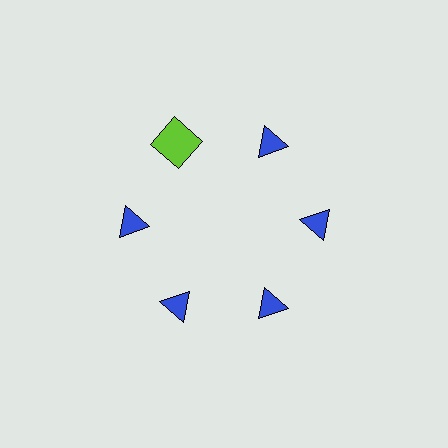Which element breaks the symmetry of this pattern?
The lime square at roughly the 11 o'clock position breaks the symmetry. All other shapes are blue triangles.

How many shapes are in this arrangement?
There are 6 shapes arranged in a ring pattern.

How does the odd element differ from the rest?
It differs in both color (lime instead of blue) and shape (square instead of triangle).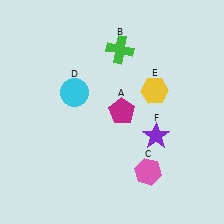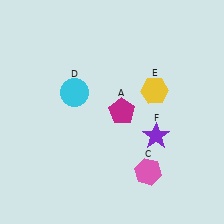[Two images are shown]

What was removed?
The green cross (B) was removed in Image 2.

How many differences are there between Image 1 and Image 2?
There is 1 difference between the two images.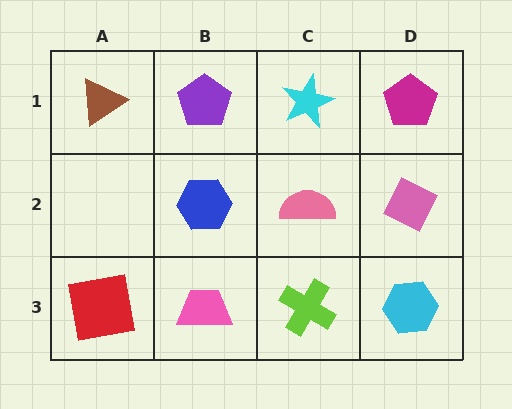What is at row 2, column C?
A pink semicircle.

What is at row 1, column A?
A brown triangle.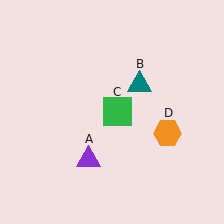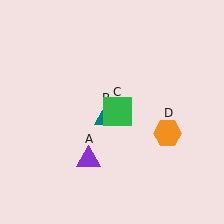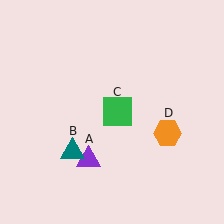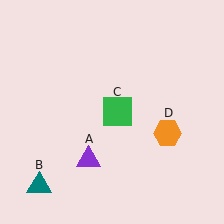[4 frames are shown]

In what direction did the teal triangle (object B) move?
The teal triangle (object B) moved down and to the left.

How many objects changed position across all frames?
1 object changed position: teal triangle (object B).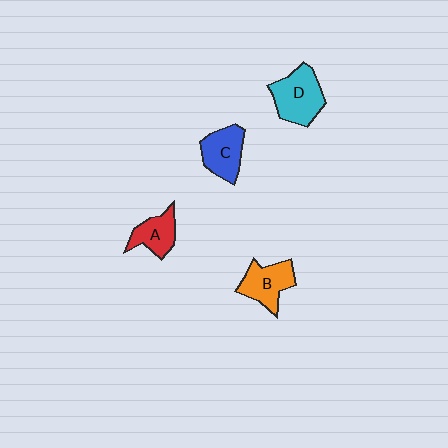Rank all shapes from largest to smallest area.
From largest to smallest: D (cyan), B (orange), C (blue), A (red).